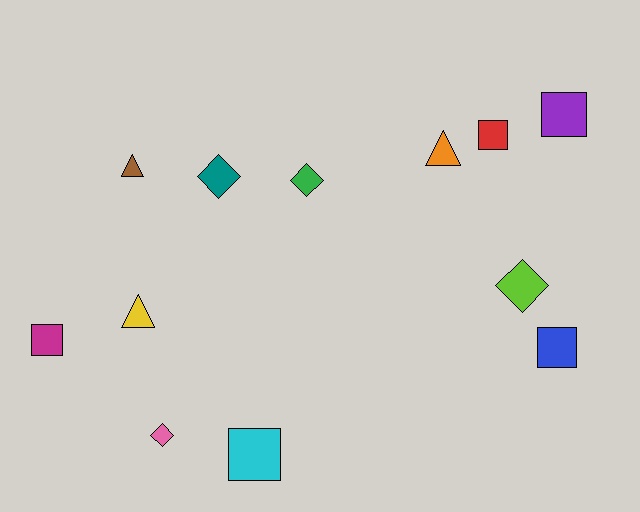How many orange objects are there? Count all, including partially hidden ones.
There is 1 orange object.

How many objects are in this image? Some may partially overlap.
There are 12 objects.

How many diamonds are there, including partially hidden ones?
There are 4 diamonds.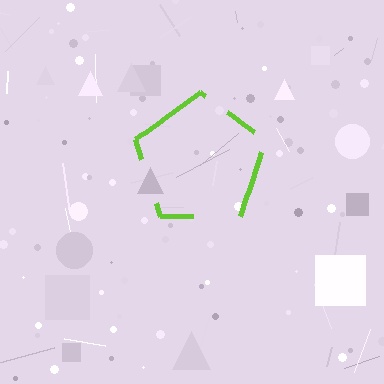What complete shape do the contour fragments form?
The contour fragments form a pentagon.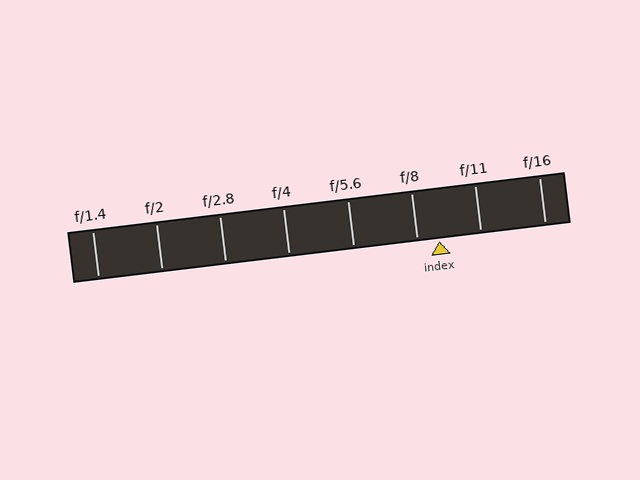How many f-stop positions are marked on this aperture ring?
There are 8 f-stop positions marked.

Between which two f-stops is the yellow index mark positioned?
The index mark is between f/8 and f/11.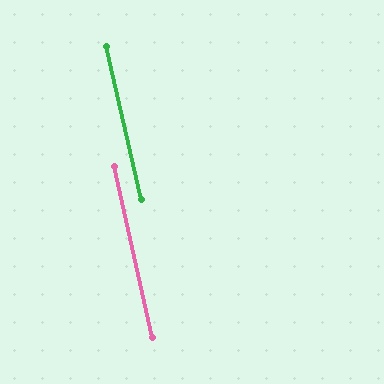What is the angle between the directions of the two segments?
Approximately 0 degrees.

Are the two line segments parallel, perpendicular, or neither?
Parallel — their directions differ by only 0.2°.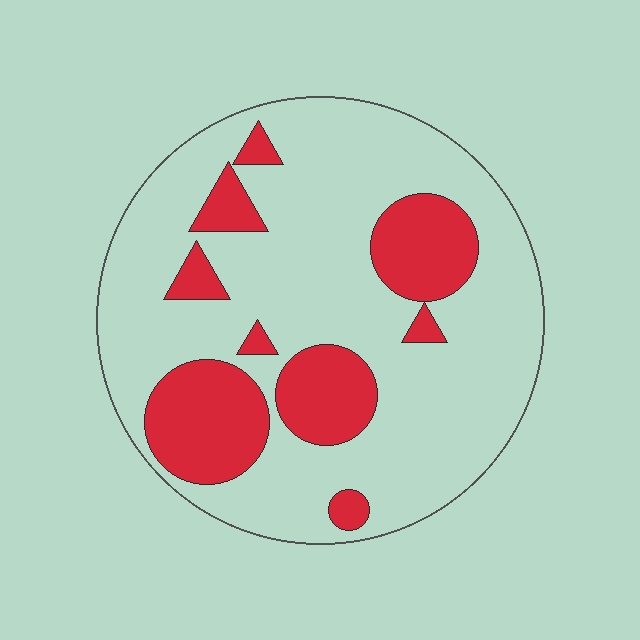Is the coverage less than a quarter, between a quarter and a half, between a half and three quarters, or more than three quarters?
Less than a quarter.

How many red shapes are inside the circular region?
9.